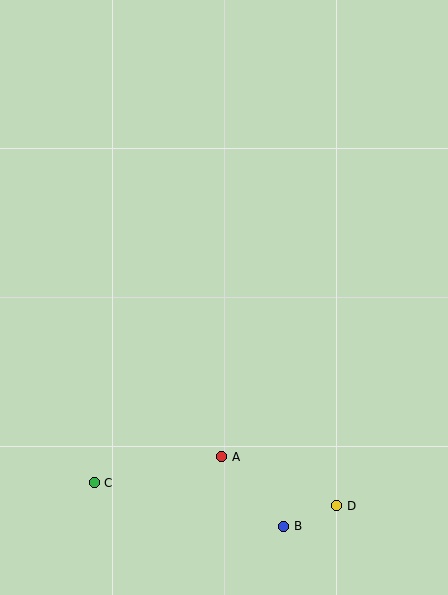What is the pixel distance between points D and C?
The distance between D and C is 244 pixels.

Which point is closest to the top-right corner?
Point A is closest to the top-right corner.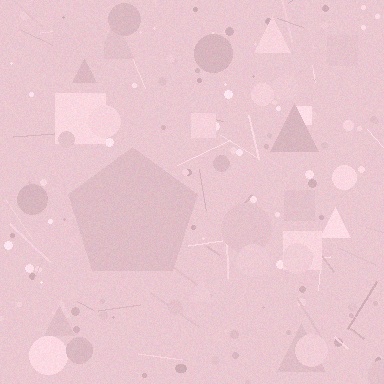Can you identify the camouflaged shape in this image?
The camouflaged shape is a pentagon.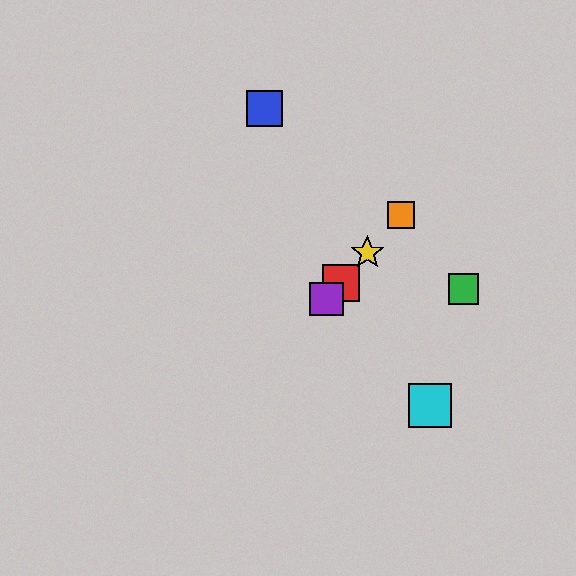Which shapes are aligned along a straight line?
The red square, the yellow star, the purple square, the orange square are aligned along a straight line.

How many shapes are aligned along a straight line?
4 shapes (the red square, the yellow star, the purple square, the orange square) are aligned along a straight line.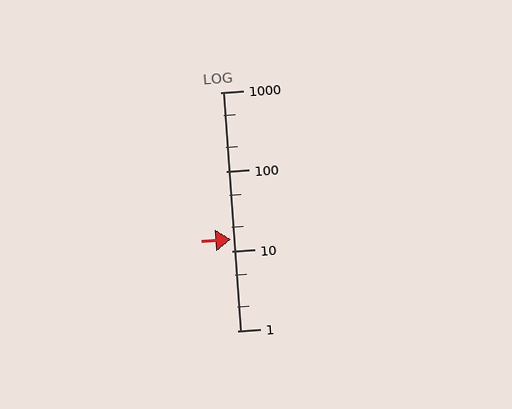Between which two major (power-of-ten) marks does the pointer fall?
The pointer is between 10 and 100.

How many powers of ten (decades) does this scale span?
The scale spans 3 decades, from 1 to 1000.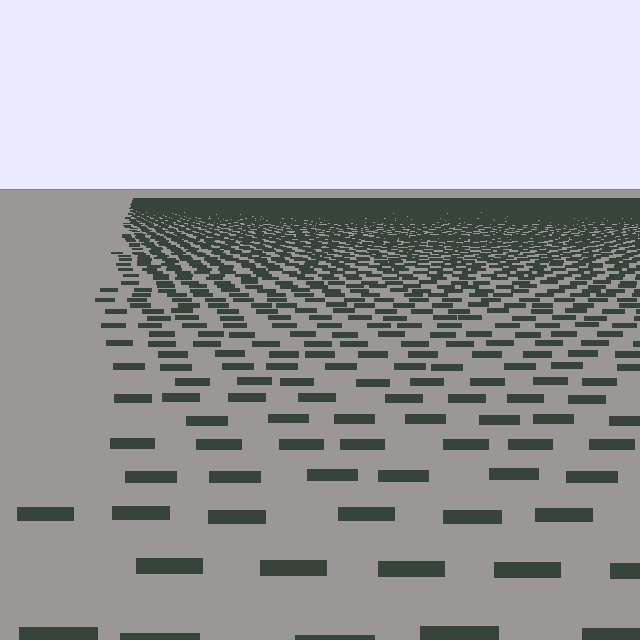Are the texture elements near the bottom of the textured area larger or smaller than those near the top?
Larger. Near the bottom, elements are closer to the viewer and appear at a bigger on-screen size.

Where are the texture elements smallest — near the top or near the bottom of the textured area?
Near the top.